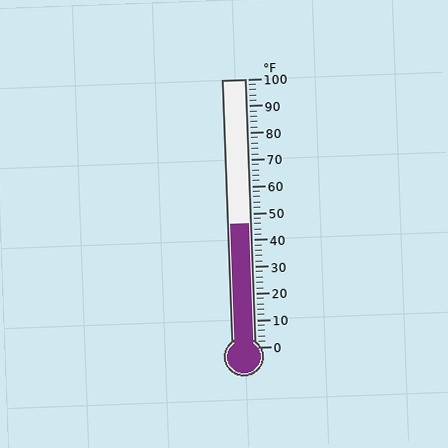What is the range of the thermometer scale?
The thermometer scale ranges from 0°F to 100°F.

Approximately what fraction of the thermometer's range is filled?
The thermometer is filled to approximately 45% of its range.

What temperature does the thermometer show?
The thermometer shows approximately 46°F.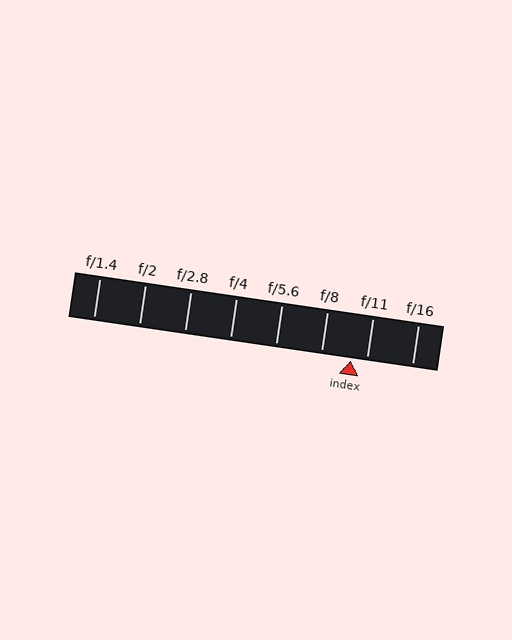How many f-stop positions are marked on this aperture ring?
There are 8 f-stop positions marked.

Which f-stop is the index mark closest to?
The index mark is closest to f/11.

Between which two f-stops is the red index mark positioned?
The index mark is between f/8 and f/11.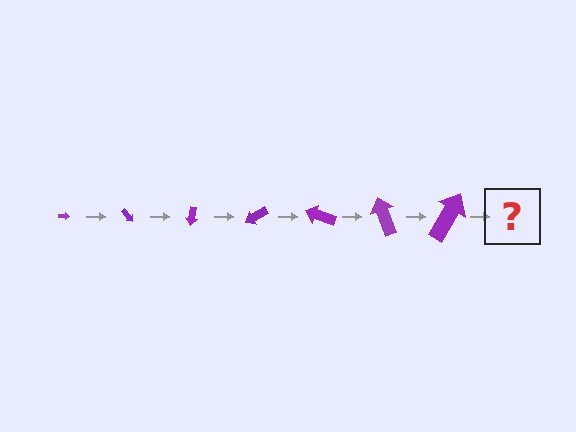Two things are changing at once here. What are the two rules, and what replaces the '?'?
The two rules are that the arrow grows larger each step and it rotates 50 degrees each step. The '?' should be an arrow, larger than the previous one and rotated 350 degrees from the start.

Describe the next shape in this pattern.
It should be an arrow, larger than the previous one and rotated 350 degrees from the start.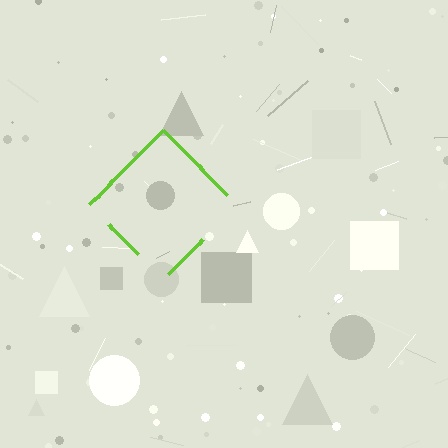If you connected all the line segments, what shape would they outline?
They would outline a diamond.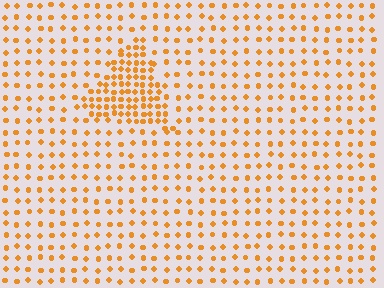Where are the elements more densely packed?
The elements are more densely packed inside the triangle boundary.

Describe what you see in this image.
The image contains small orange elements arranged at two different densities. A triangle-shaped region is visible where the elements are more densely packed than the surrounding area.